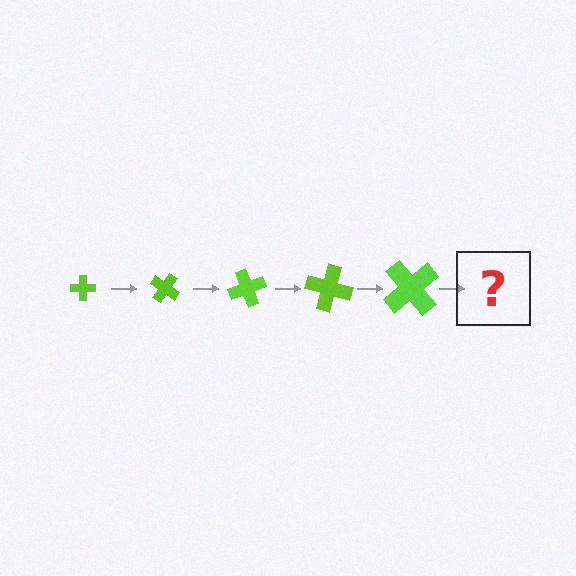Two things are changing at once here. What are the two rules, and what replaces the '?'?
The two rules are that the cross grows larger each step and it rotates 35 degrees each step. The '?' should be a cross, larger than the previous one and rotated 175 degrees from the start.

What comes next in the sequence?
The next element should be a cross, larger than the previous one and rotated 175 degrees from the start.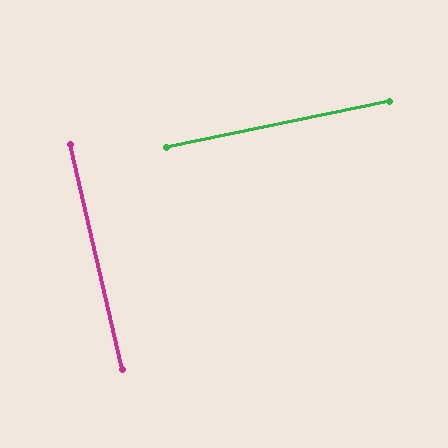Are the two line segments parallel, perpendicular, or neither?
Perpendicular — they meet at approximately 89°.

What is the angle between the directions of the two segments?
Approximately 89 degrees.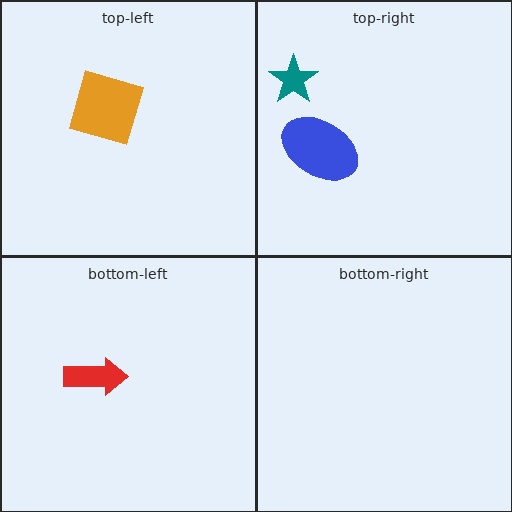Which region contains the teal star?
The top-right region.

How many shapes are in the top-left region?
1.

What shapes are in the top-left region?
The orange diamond.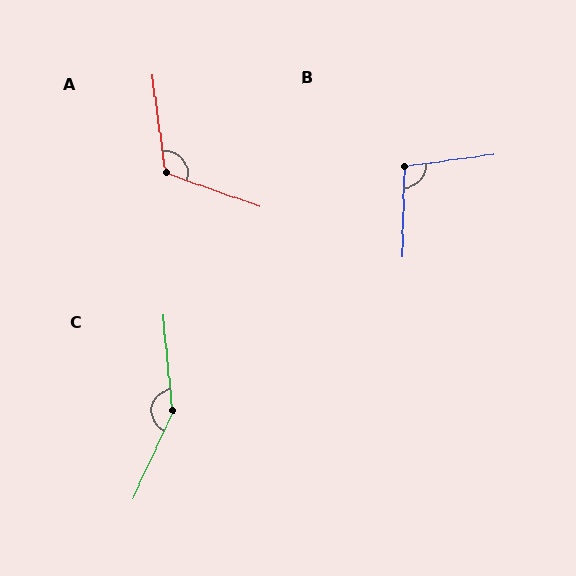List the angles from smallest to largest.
B (99°), A (117°), C (150°).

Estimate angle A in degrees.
Approximately 117 degrees.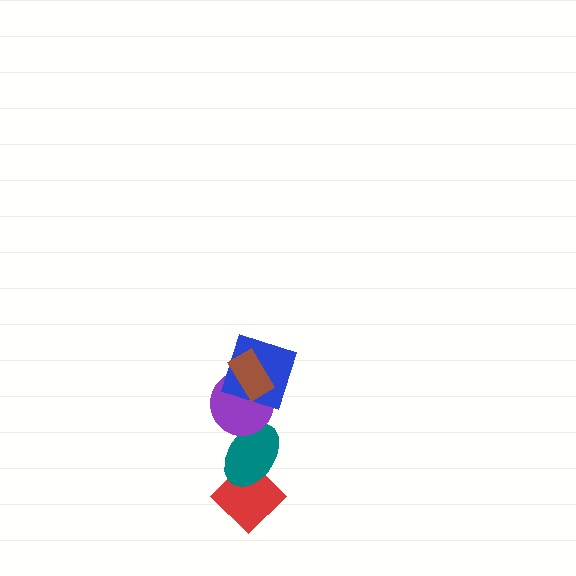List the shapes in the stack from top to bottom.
From top to bottom: the brown rectangle, the blue square, the purple circle, the teal ellipse, the red diamond.